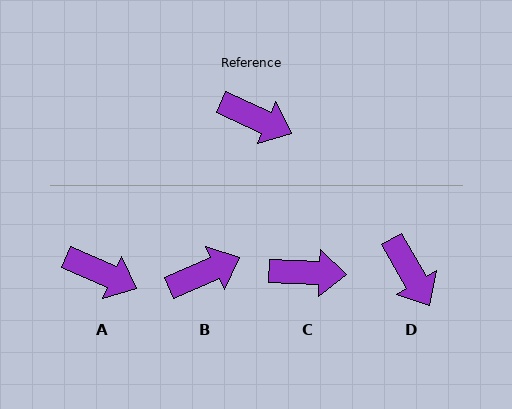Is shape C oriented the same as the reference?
No, it is off by about 22 degrees.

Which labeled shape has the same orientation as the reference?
A.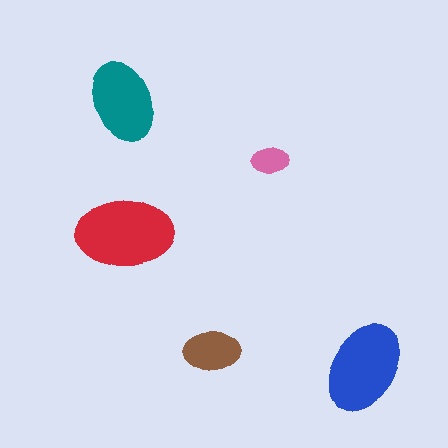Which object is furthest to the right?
The blue ellipse is rightmost.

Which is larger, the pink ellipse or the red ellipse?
The red one.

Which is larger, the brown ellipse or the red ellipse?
The red one.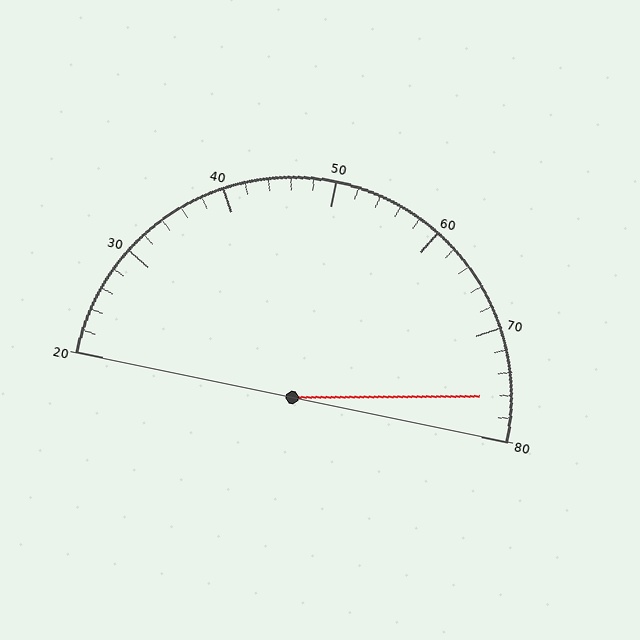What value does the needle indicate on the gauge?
The needle indicates approximately 76.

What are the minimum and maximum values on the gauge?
The gauge ranges from 20 to 80.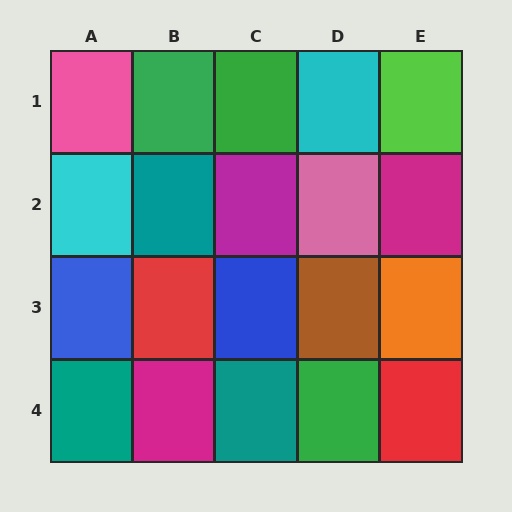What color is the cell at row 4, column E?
Red.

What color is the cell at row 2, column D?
Pink.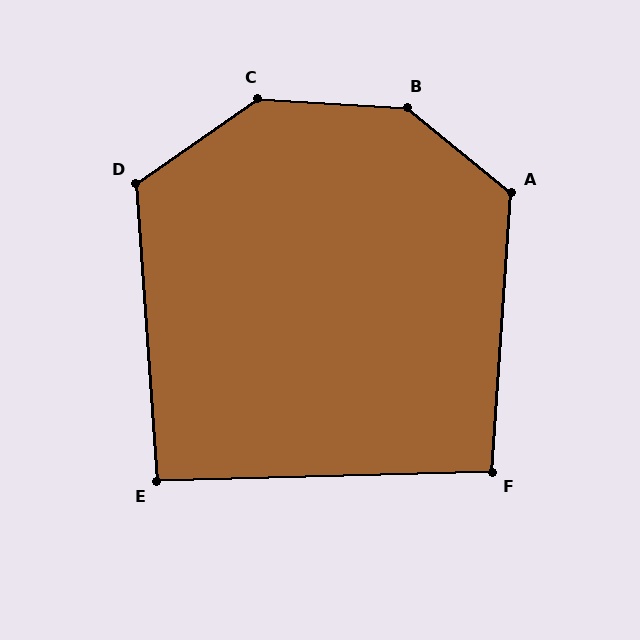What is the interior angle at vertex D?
Approximately 121 degrees (obtuse).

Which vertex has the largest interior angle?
B, at approximately 144 degrees.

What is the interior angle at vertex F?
Approximately 95 degrees (obtuse).